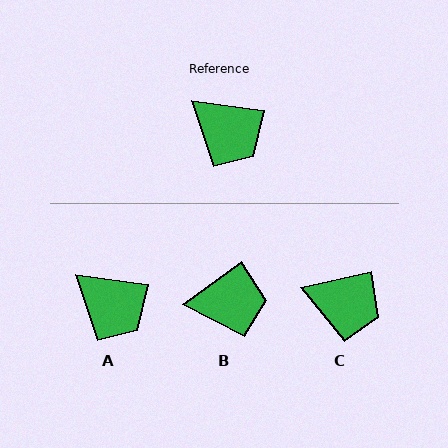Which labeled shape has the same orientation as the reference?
A.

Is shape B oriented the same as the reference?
No, it is off by about 44 degrees.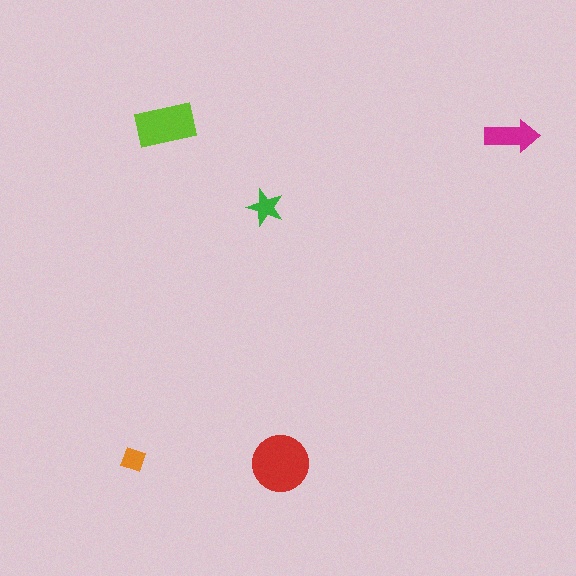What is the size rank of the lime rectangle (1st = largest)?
2nd.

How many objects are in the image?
There are 5 objects in the image.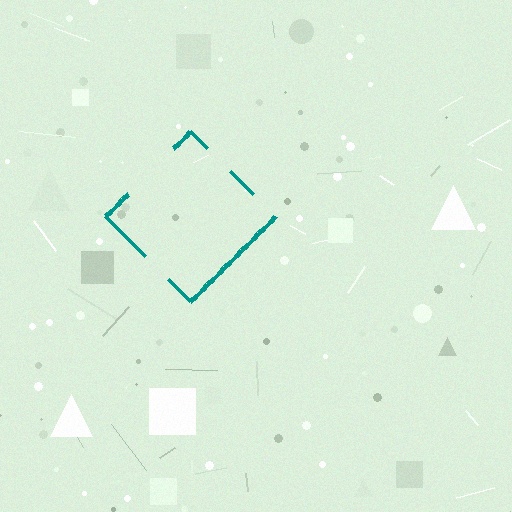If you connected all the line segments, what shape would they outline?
They would outline a diamond.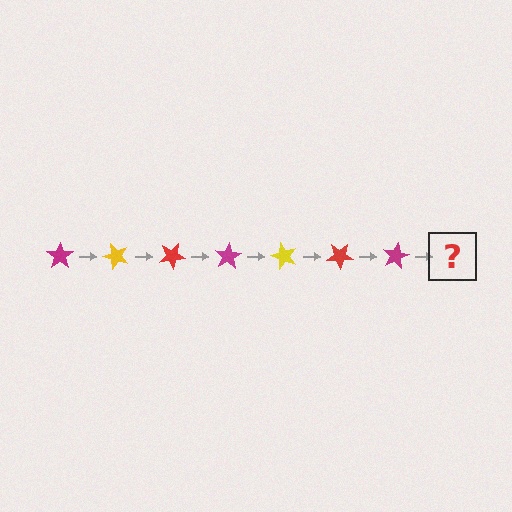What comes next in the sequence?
The next element should be a yellow star, rotated 350 degrees from the start.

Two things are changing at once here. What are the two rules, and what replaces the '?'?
The two rules are that it rotates 50 degrees each step and the color cycles through magenta, yellow, and red. The '?' should be a yellow star, rotated 350 degrees from the start.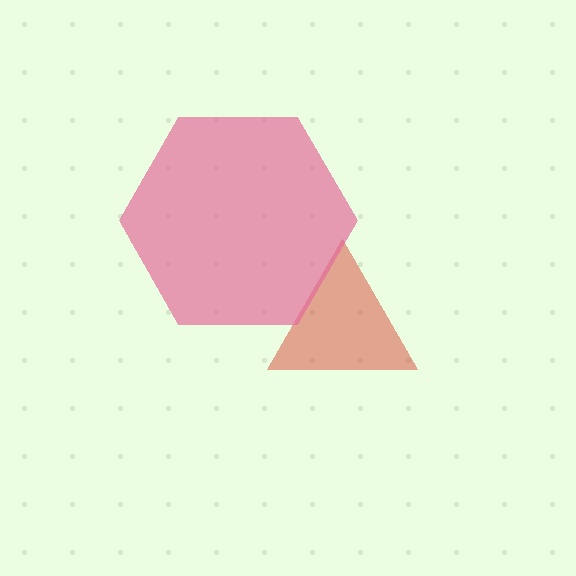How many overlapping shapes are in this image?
There are 2 overlapping shapes in the image.